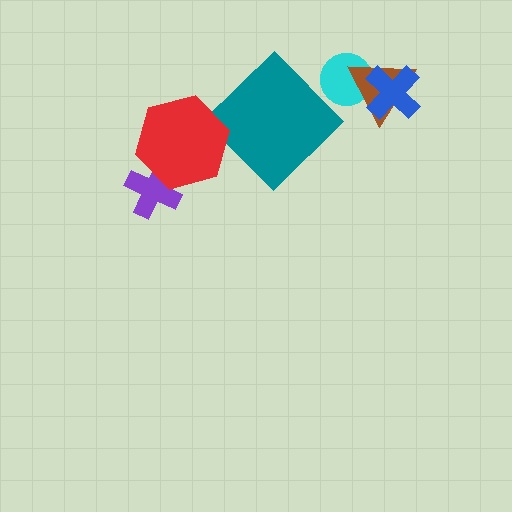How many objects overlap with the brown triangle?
2 objects overlap with the brown triangle.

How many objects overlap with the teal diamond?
0 objects overlap with the teal diamond.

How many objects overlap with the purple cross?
1 object overlaps with the purple cross.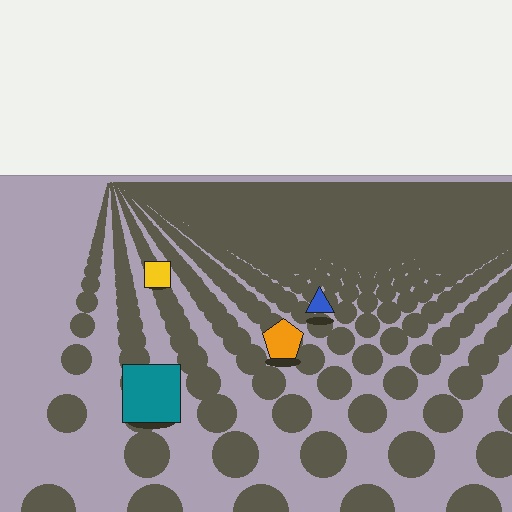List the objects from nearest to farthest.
From nearest to farthest: the teal square, the orange pentagon, the blue triangle, the yellow square.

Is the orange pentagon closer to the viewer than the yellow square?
Yes. The orange pentagon is closer — you can tell from the texture gradient: the ground texture is coarser near it.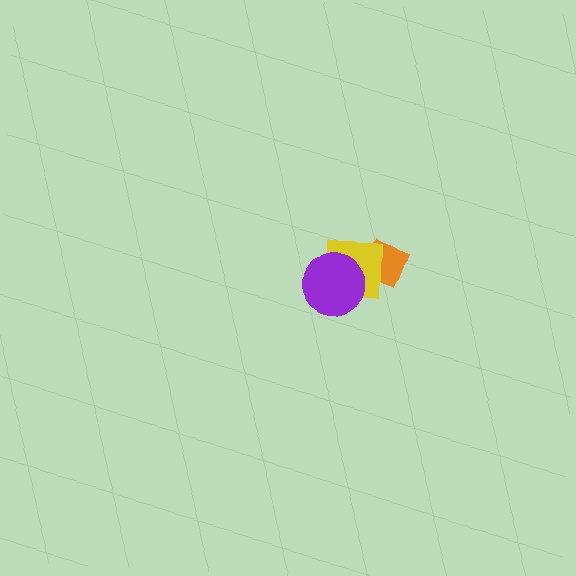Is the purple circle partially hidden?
No, no other shape covers it.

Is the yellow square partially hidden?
Yes, it is partially covered by another shape.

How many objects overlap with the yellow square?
2 objects overlap with the yellow square.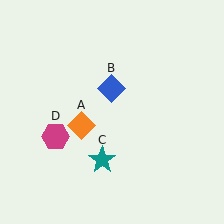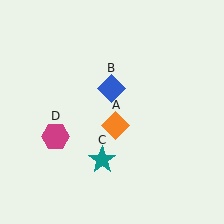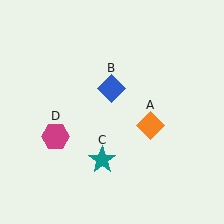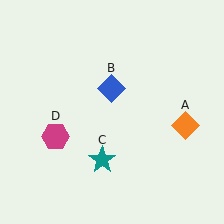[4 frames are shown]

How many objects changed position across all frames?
1 object changed position: orange diamond (object A).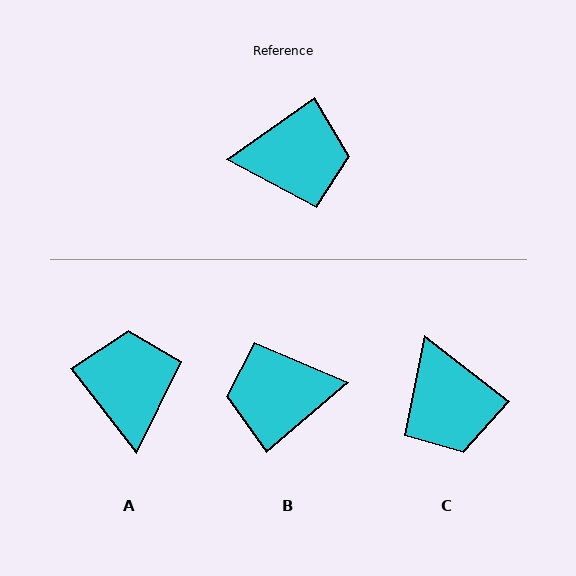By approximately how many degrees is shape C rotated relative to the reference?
Approximately 73 degrees clockwise.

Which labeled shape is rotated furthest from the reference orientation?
B, about 175 degrees away.